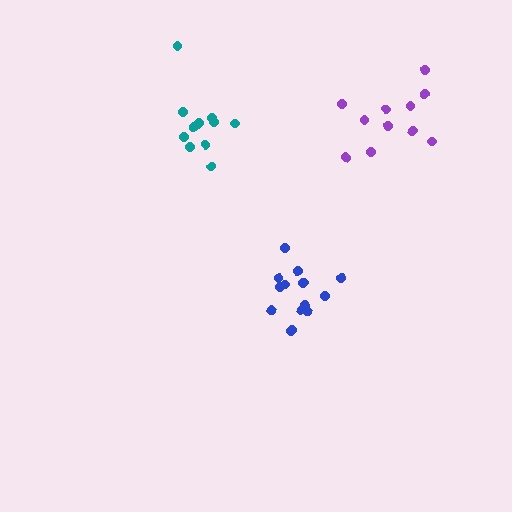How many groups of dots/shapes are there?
There are 3 groups.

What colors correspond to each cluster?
The clusters are colored: blue, teal, purple.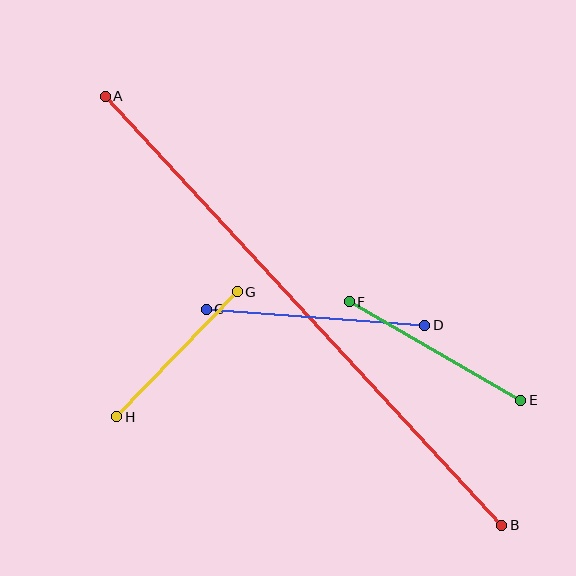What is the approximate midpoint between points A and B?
The midpoint is at approximately (303, 311) pixels.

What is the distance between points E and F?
The distance is approximately 198 pixels.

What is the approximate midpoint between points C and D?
The midpoint is at approximately (315, 317) pixels.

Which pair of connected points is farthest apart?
Points A and B are farthest apart.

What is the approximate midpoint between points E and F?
The midpoint is at approximately (435, 351) pixels.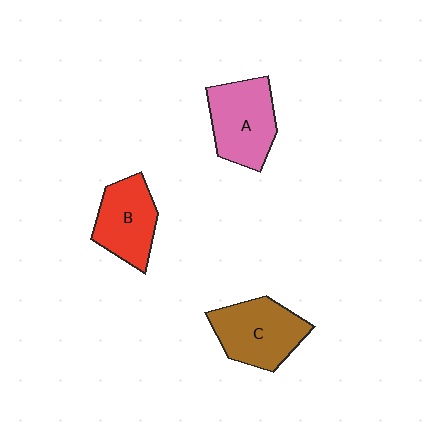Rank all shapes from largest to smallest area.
From largest to smallest: A (pink), C (brown), B (red).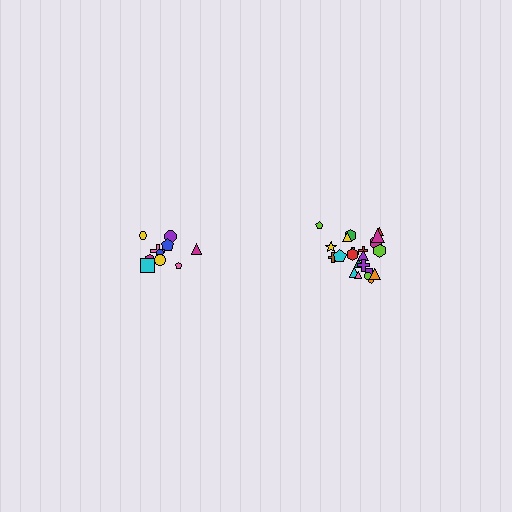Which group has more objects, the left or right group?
The right group.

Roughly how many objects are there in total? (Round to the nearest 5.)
Roughly 30 objects in total.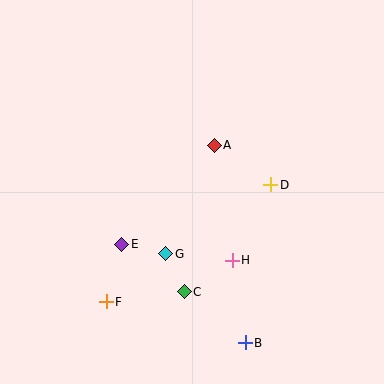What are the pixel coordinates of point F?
Point F is at (106, 302).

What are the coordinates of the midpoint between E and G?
The midpoint between E and G is at (144, 249).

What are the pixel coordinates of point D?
Point D is at (271, 185).